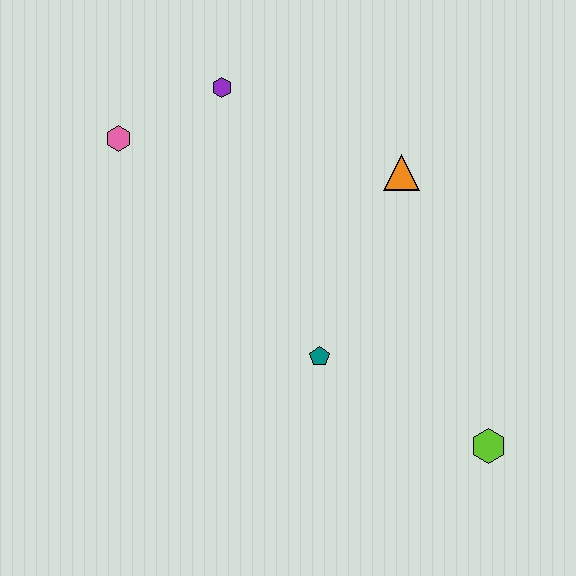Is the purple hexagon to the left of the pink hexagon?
No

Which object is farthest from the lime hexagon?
The pink hexagon is farthest from the lime hexagon.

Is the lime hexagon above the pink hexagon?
No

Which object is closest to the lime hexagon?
The teal pentagon is closest to the lime hexagon.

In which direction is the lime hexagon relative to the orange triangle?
The lime hexagon is below the orange triangle.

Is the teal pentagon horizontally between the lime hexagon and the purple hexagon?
Yes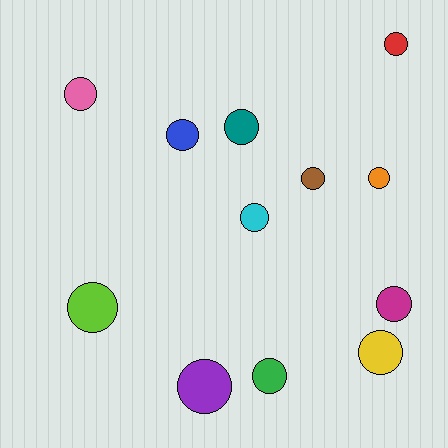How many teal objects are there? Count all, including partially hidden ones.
There is 1 teal object.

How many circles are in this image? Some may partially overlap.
There are 12 circles.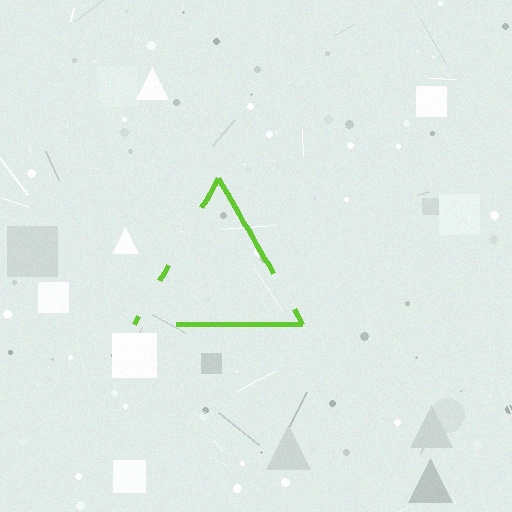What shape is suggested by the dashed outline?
The dashed outline suggests a triangle.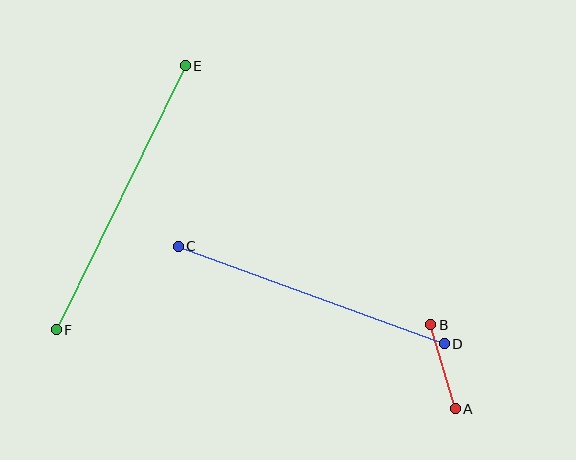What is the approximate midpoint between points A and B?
The midpoint is at approximately (443, 367) pixels.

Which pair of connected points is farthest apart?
Points E and F are farthest apart.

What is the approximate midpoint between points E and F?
The midpoint is at approximately (121, 198) pixels.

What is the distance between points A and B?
The distance is approximately 88 pixels.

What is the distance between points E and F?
The distance is approximately 293 pixels.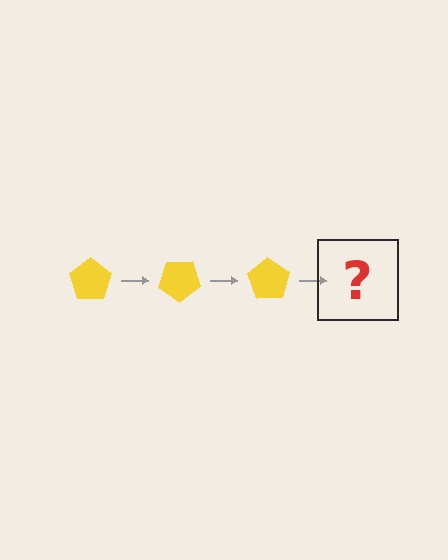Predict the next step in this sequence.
The next step is a yellow pentagon rotated 105 degrees.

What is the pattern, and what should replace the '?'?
The pattern is that the pentagon rotates 35 degrees each step. The '?' should be a yellow pentagon rotated 105 degrees.